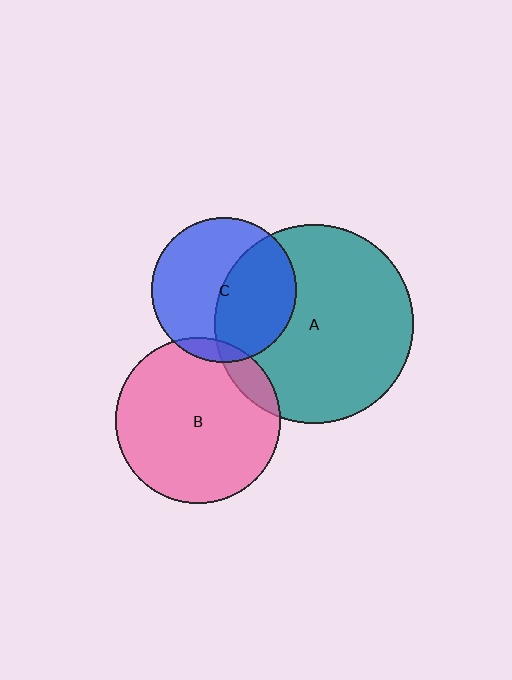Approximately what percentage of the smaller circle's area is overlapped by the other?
Approximately 5%.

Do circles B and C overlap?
Yes.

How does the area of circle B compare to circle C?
Approximately 1.3 times.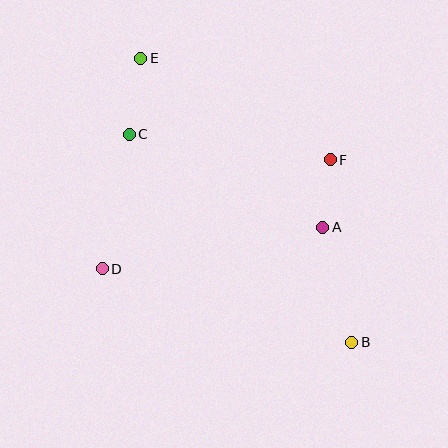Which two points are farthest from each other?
Points B and E are farthest from each other.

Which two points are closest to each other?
Points A and F are closest to each other.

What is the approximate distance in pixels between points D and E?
The distance between D and E is approximately 214 pixels.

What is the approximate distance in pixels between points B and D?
The distance between B and D is approximately 260 pixels.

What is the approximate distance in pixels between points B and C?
The distance between B and C is approximately 305 pixels.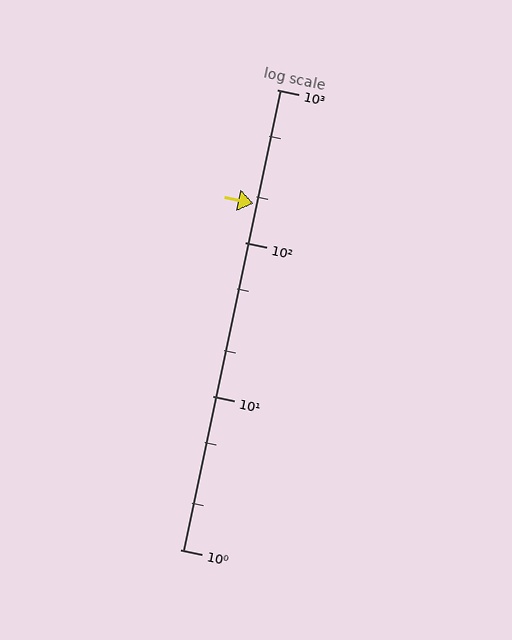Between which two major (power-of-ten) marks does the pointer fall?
The pointer is between 100 and 1000.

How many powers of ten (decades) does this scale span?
The scale spans 3 decades, from 1 to 1000.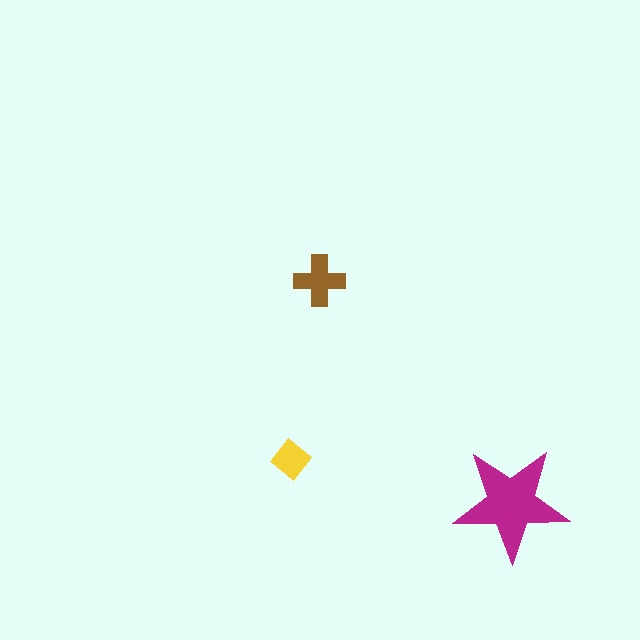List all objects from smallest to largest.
The yellow diamond, the brown cross, the magenta star.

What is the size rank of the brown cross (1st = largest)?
2nd.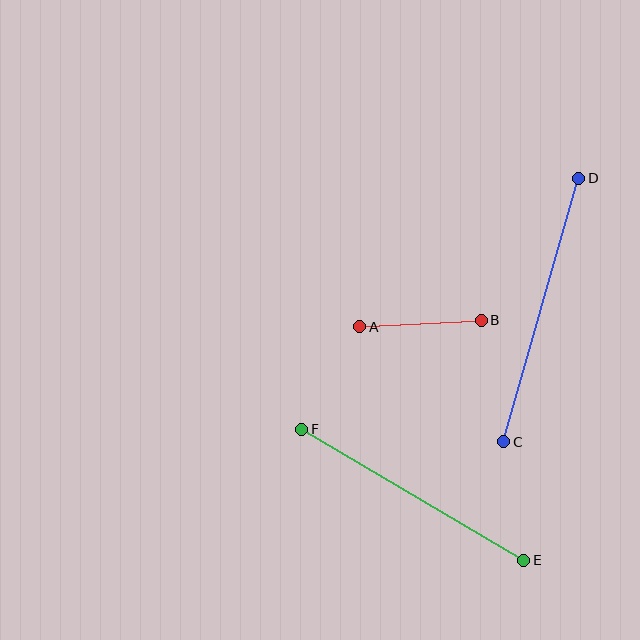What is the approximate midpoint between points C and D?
The midpoint is at approximately (541, 310) pixels.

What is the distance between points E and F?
The distance is approximately 258 pixels.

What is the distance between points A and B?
The distance is approximately 122 pixels.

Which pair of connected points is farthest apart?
Points C and D are farthest apart.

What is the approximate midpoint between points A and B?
The midpoint is at approximately (420, 323) pixels.